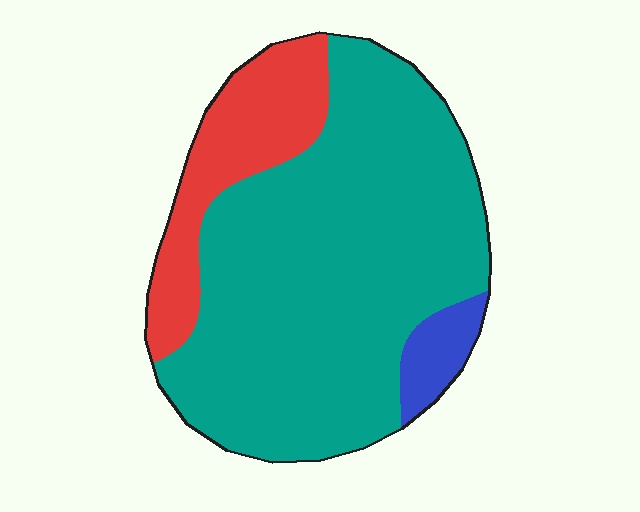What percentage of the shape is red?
Red covers roughly 20% of the shape.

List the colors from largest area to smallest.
From largest to smallest: teal, red, blue.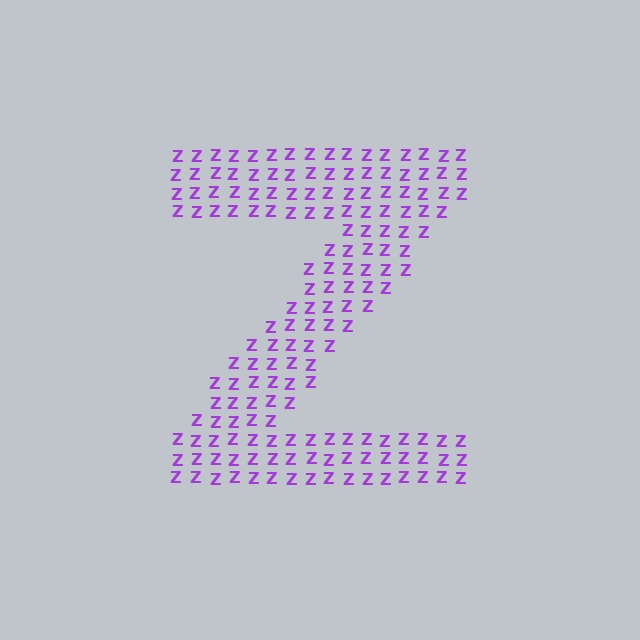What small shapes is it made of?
It is made of small letter Z's.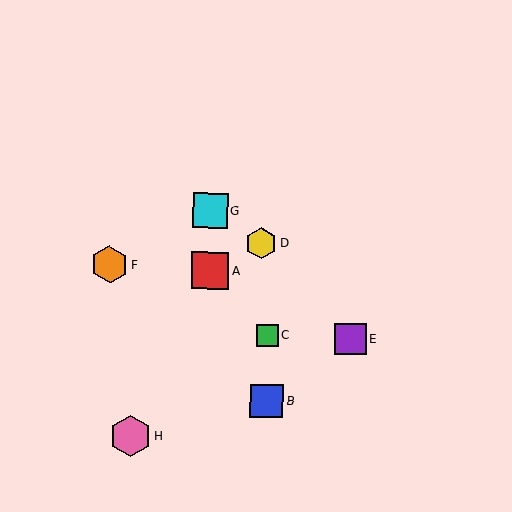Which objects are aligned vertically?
Objects A, G are aligned vertically.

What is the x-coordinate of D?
Object D is at x≈261.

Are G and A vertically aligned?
Yes, both are at x≈211.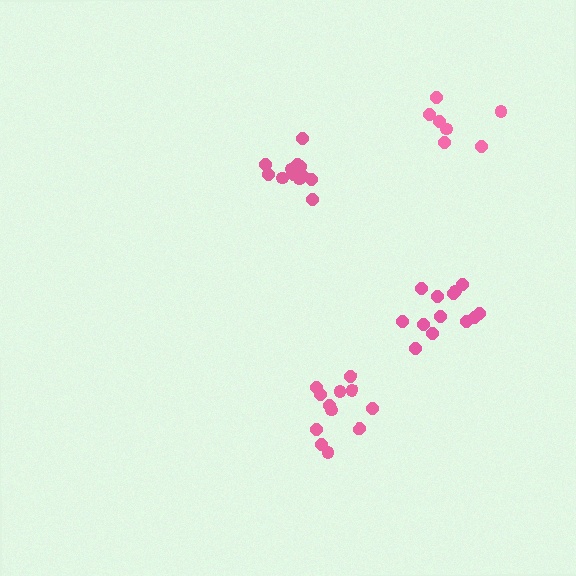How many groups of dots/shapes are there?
There are 4 groups.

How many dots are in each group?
Group 1: 13 dots, Group 2: 12 dots, Group 3: 12 dots, Group 4: 7 dots (44 total).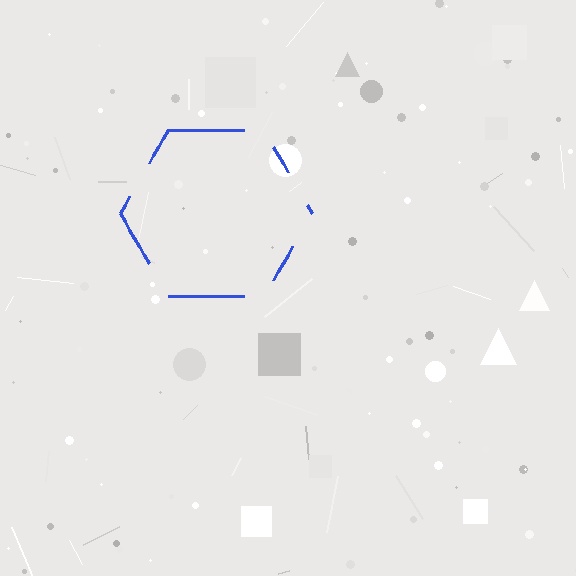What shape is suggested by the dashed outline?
The dashed outline suggests a hexagon.